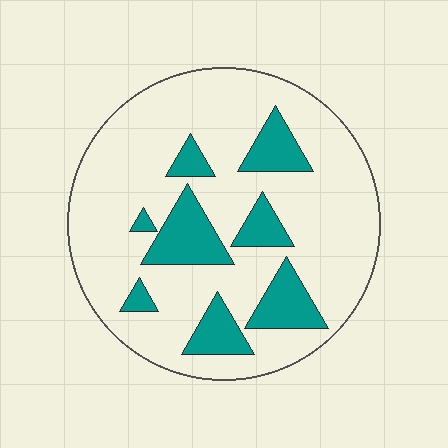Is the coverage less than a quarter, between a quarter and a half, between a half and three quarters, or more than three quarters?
Less than a quarter.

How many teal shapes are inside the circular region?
8.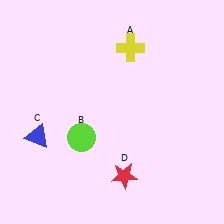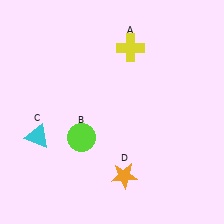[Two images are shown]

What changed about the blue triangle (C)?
In Image 1, C is blue. In Image 2, it changed to cyan.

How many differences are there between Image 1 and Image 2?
There are 2 differences between the two images.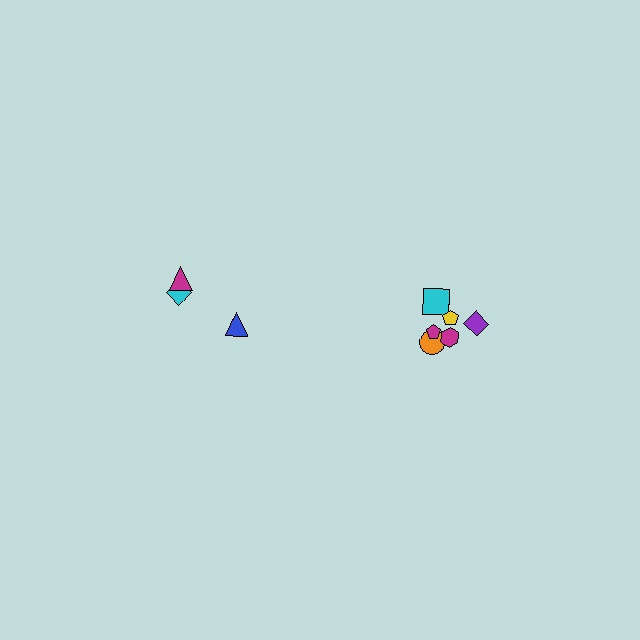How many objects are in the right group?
There are 6 objects.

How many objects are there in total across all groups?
There are 9 objects.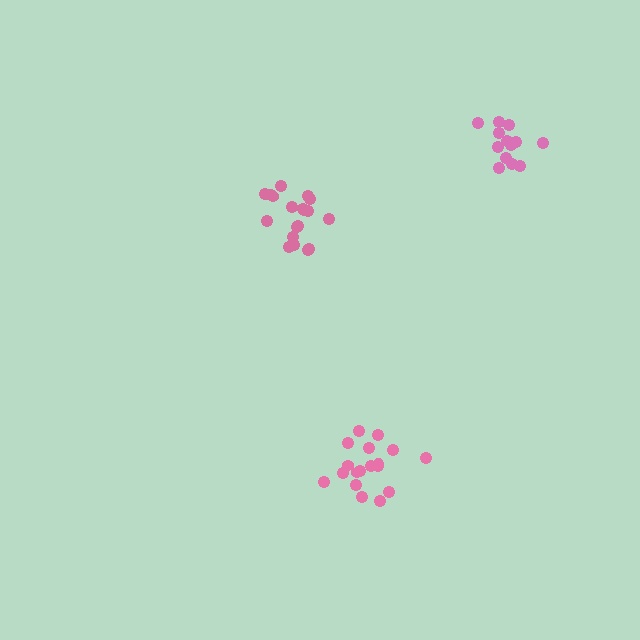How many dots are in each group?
Group 1: 13 dots, Group 2: 18 dots, Group 3: 19 dots (50 total).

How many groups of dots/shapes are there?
There are 3 groups.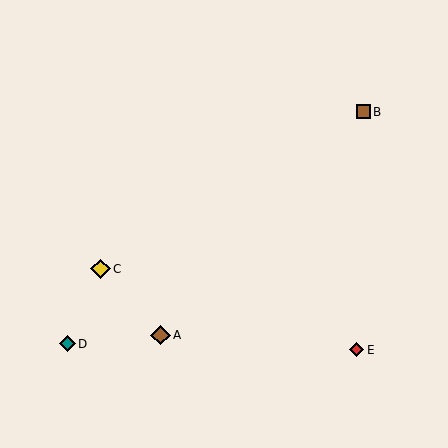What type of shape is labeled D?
Shape D is a teal diamond.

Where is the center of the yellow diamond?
The center of the yellow diamond is at (100, 269).